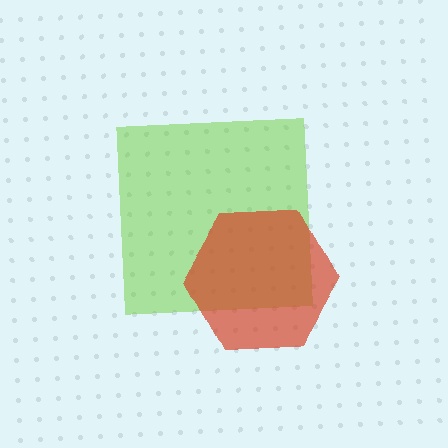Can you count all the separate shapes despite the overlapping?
Yes, there are 2 separate shapes.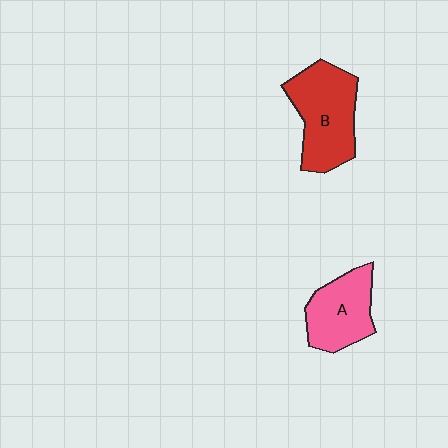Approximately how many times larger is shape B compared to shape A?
Approximately 1.3 times.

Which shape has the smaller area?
Shape A (pink).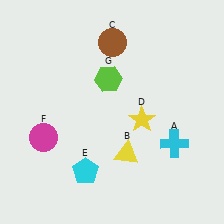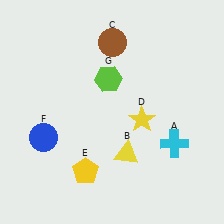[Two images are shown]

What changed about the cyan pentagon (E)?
In Image 1, E is cyan. In Image 2, it changed to yellow.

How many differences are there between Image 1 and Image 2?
There are 2 differences between the two images.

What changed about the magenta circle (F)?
In Image 1, F is magenta. In Image 2, it changed to blue.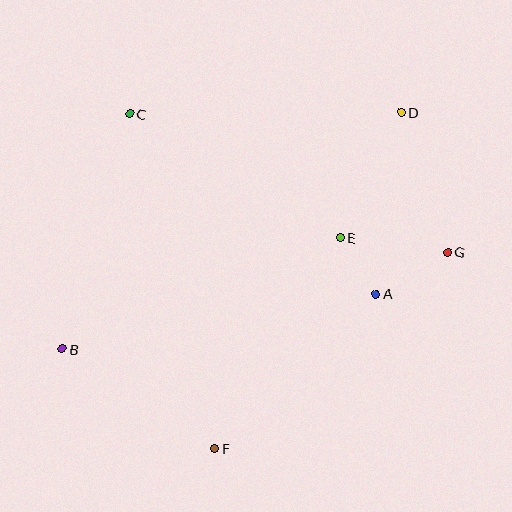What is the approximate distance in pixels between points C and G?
The distance between C and G is approximately 347 pixels.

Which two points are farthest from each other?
Points B and D are farthest from each other.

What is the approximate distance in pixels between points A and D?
The distance between A and D is approximately 183 pixels.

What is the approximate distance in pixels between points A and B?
The distance between A and B is approximately 319 pixels.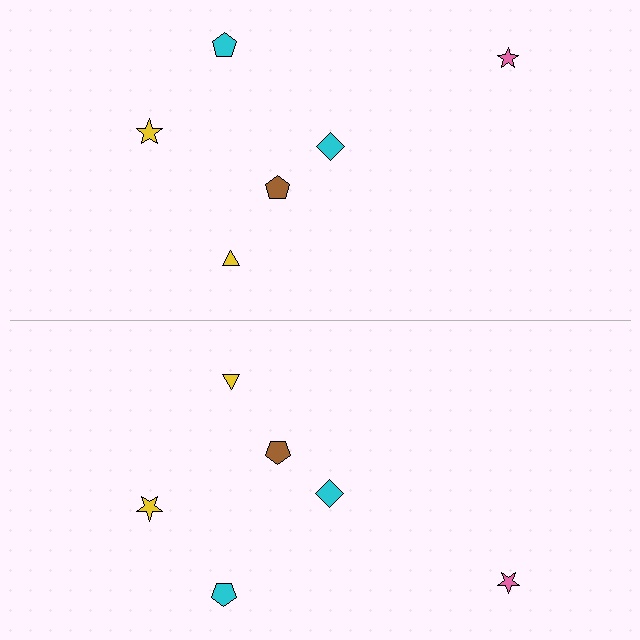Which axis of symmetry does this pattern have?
The pattern has a horizontal axis of symmetry running through the center of the image.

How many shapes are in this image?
There are 12 shapes in this image.